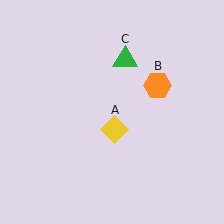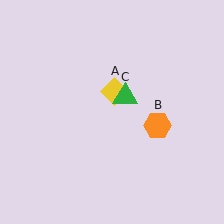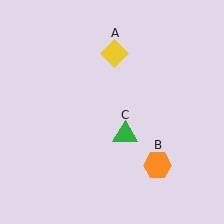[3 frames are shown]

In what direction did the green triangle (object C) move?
The green triangle (object C) moved down.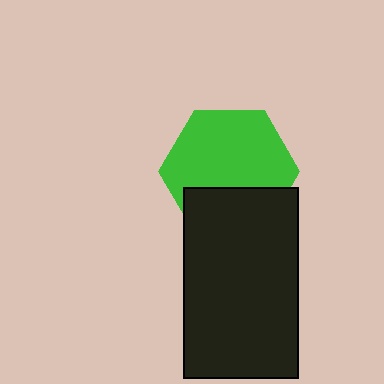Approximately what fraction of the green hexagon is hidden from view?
Roughly 32% of the green hexagon is hidden behind the black rectangle.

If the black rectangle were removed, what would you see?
You would see the complete green hexagon.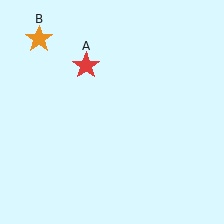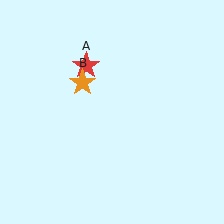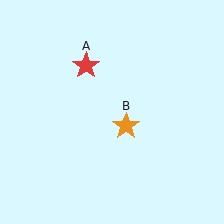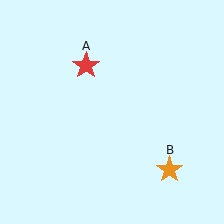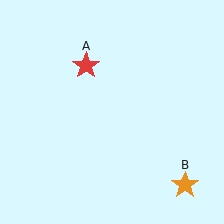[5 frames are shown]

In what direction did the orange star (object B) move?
The orange star (object B) moved down and to the right.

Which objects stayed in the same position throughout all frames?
Red star (object A) remained stationary.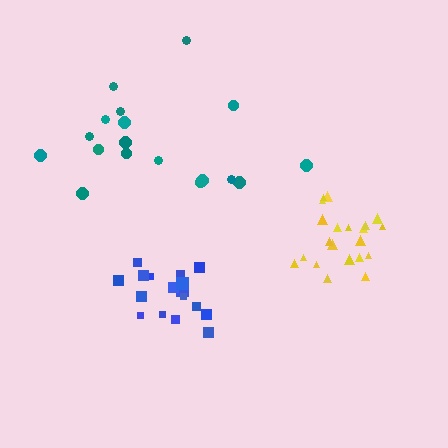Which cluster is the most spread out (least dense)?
Teal.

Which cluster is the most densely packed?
Blue.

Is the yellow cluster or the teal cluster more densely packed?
Yellow.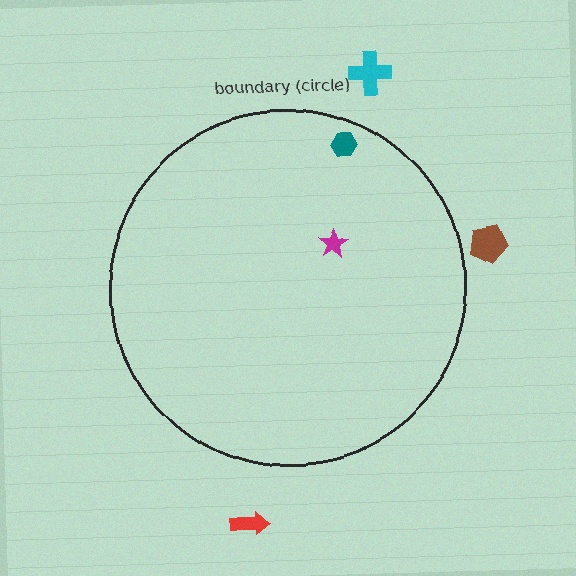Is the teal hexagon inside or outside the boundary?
Inside.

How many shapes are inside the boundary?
2 inside, 3 outside.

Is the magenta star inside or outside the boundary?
Inside.